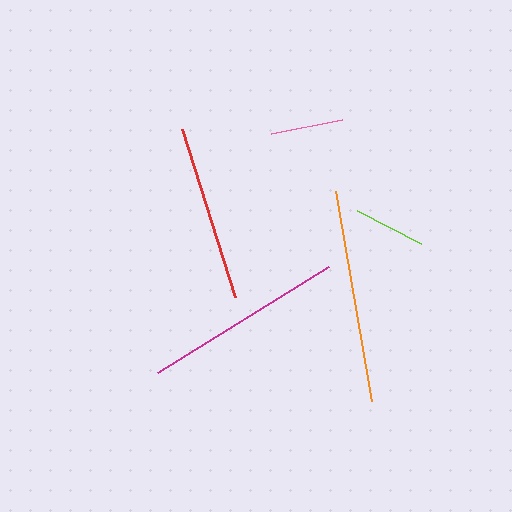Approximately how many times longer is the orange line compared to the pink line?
The orange line is approximately 2.9 times the length of the pink line.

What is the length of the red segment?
The red segment is approximately 176 pixels long.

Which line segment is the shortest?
The lime line is the shortest at approximately 72 pixels.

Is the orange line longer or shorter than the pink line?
The orange line is longer than the pink line.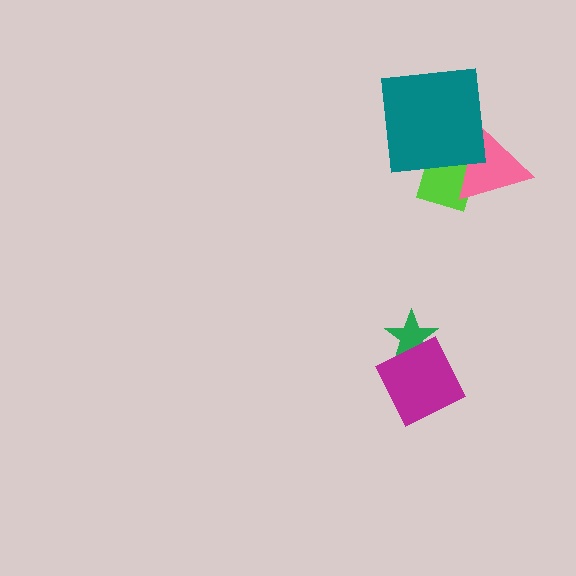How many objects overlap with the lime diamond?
2 objects overlap with the lime diamond.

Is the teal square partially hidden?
No, no other shape covers it.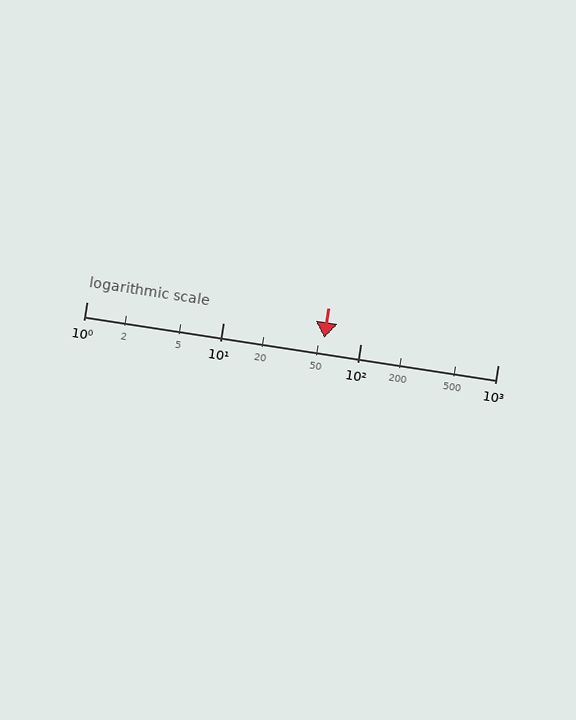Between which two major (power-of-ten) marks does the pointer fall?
The pointer is between 10 and 100.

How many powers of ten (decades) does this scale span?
The scale spans 3 decades, from 1 to 1000.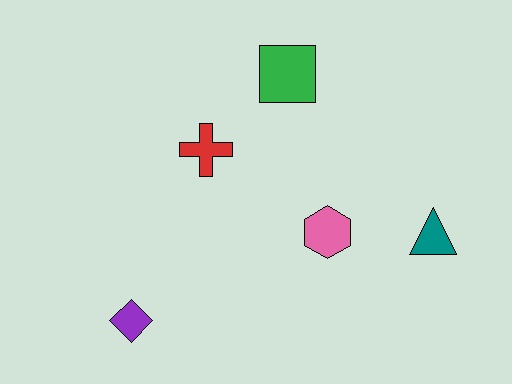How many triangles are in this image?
There is 1 triangle.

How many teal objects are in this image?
There is 1 teal object.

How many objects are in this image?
There are 5 objects.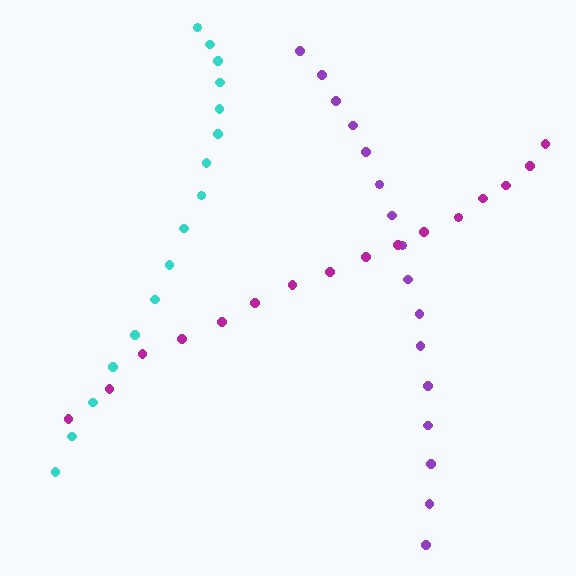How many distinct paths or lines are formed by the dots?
There are 3 distinct paths.